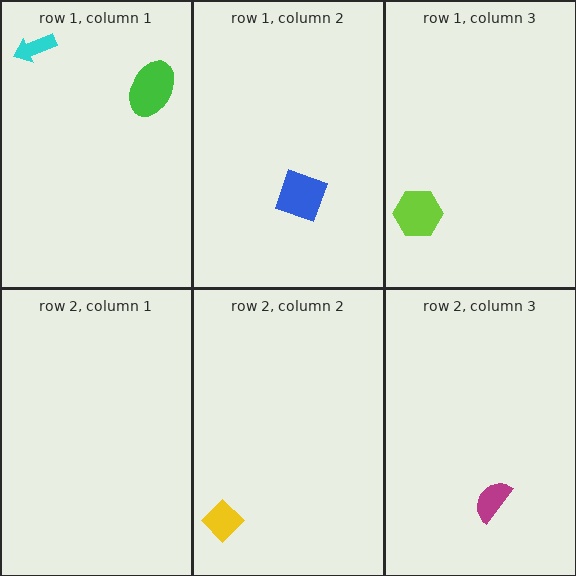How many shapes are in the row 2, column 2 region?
1.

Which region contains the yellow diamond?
The row 2, column 2 region.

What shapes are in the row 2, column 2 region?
The yellow diamond.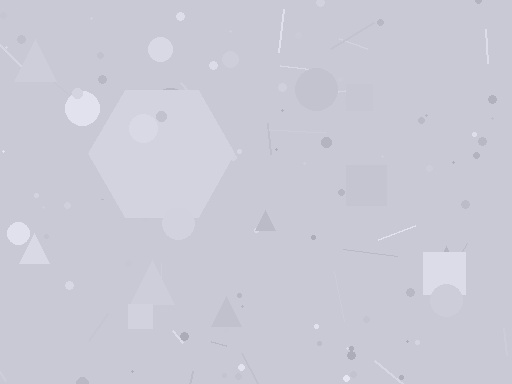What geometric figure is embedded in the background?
A hexagon is embedded in the background.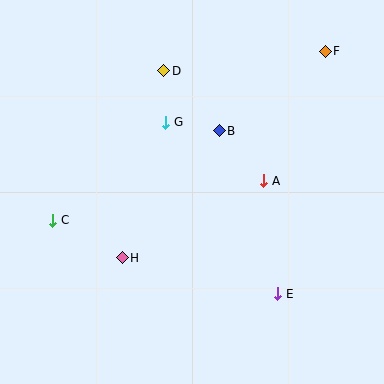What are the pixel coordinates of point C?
Point C is at (53, 220).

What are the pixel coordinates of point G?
Point G is at (166, 122).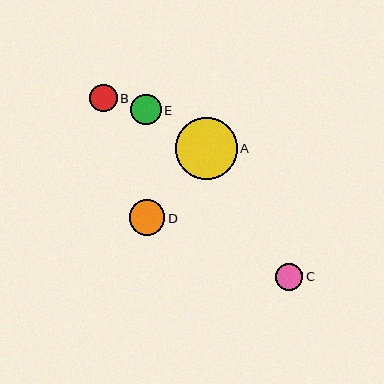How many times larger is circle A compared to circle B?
Circle A is approximately 2.2 times the size of circle B.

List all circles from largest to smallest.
From largest to smallest: A, D, E, B, C.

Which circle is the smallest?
Circle C is the smallest with a size of approximately 27 pixels.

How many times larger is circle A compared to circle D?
Circle A is approximately 1.7 times the size of circle D.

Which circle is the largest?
Circle A is the largest with a size of approximately 62 pixels.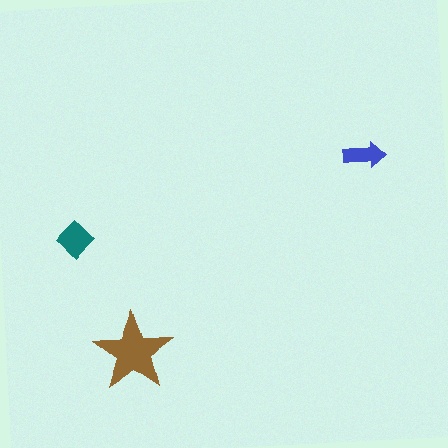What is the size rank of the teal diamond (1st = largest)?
2nd.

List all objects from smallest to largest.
The blue arrow, the teal diamond, the brown star.